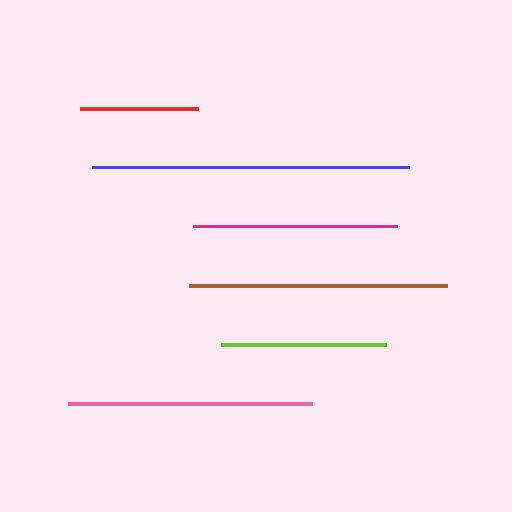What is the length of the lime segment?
The lime segment is approximately 165 pixels long.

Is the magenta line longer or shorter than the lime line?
The magenta line is longer than the lime line.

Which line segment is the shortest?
The red line is the shortest at approximately 118 pixels.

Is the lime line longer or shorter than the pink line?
The pink line is longer than the lime line.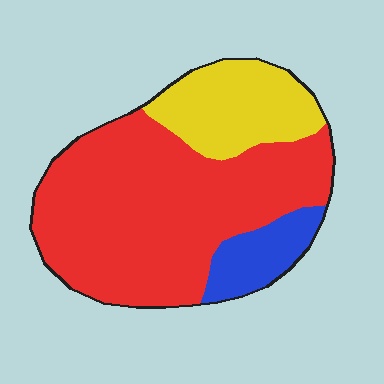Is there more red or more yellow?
Red.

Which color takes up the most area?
Red, at roughly 65%.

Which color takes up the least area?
Blue, at roughly 10%.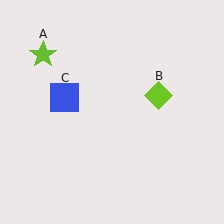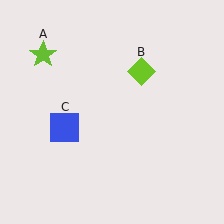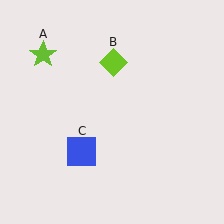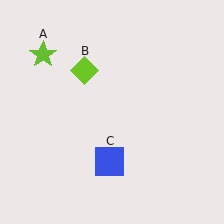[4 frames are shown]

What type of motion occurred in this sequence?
The lime diamond (object B), blue square (object C) rotated counterclockwise around the center of the scene.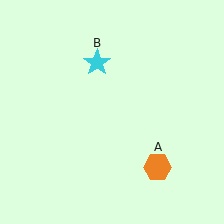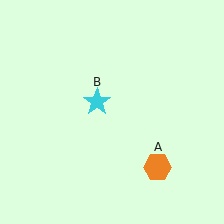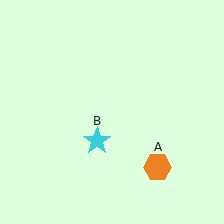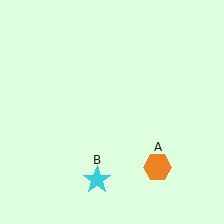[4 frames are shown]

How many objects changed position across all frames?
1 object changed position: cyan star (object B).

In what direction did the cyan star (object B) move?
The cyan star (object B) moved down.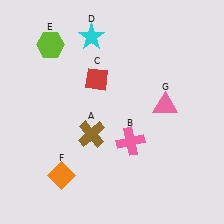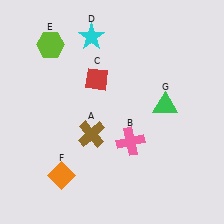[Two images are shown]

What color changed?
The triangle (G) changed from pink in Image 1 to green in Image 2.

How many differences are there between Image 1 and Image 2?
There is 1 difference between the two images.